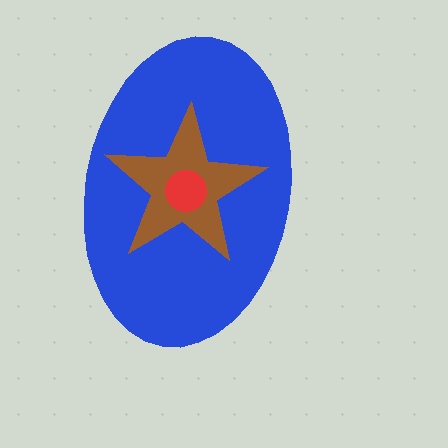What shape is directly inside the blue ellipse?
The brown star.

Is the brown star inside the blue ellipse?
Yes.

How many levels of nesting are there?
3.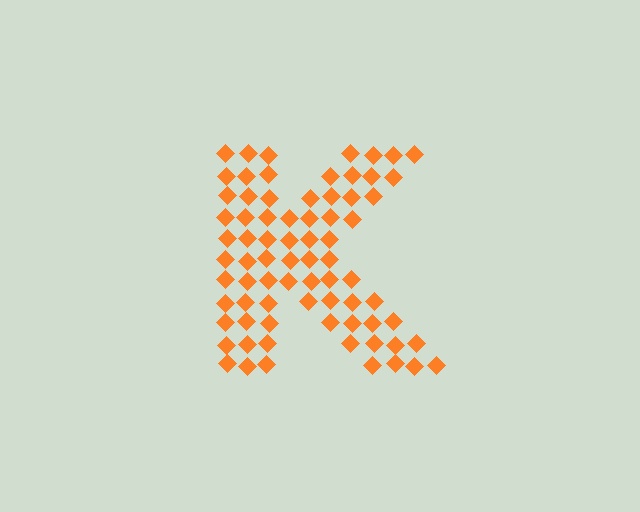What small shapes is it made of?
It is made of small diamonds.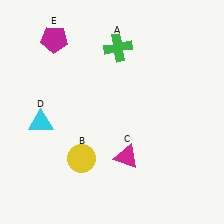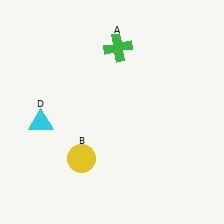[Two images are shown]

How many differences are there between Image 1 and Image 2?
There are 2 differences between the two images.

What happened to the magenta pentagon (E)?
The magenta pentagon (E) was removed in Image 2. It was in the top-left area of Image 1.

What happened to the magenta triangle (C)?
The magenta triangle (C) was removed in Image 2. It was in the bottom-right area of Image 1.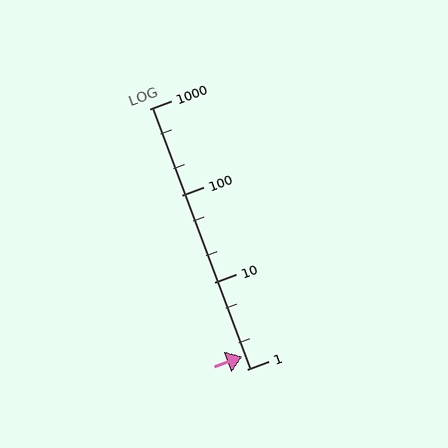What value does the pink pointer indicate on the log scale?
The pointer indicates approximately 1.4.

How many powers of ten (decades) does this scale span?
The scale spans 3 decades, from 1 to 1000.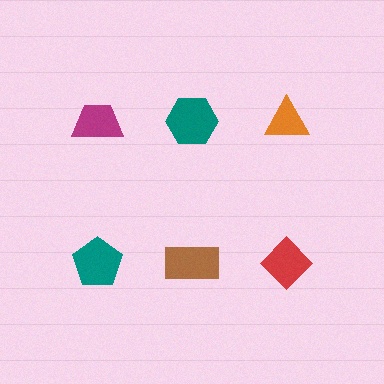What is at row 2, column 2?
A brown rectangle.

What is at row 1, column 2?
A teal hexagon.